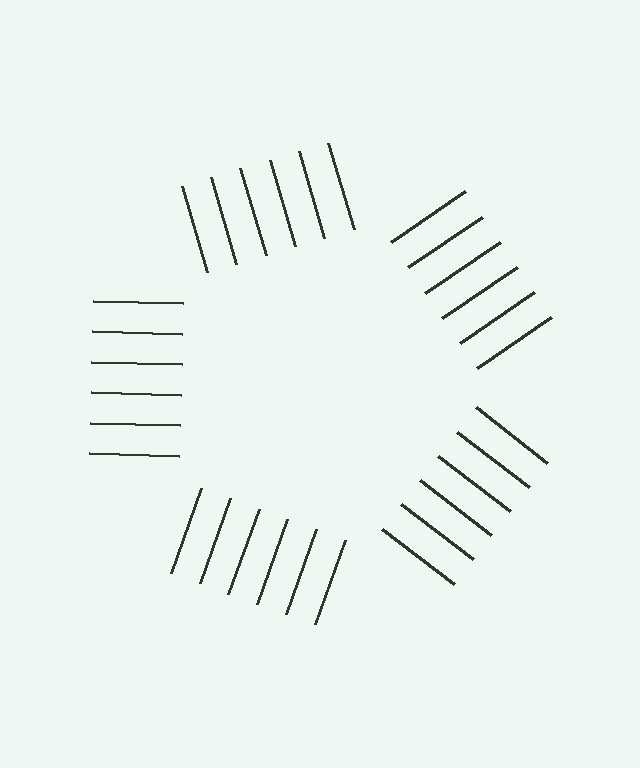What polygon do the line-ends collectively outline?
An illusory pentagon — the line segments terminate on its edges but no continuous stroke is drawn.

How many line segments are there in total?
30 — 6 along each of the 5 edges.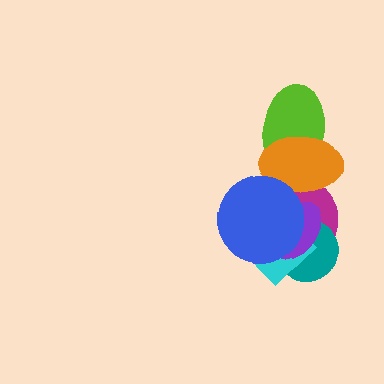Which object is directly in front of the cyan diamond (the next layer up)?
The purple ellipse is directly in front of the cyan diamond.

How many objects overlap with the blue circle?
5 objects overlap with the blue circle.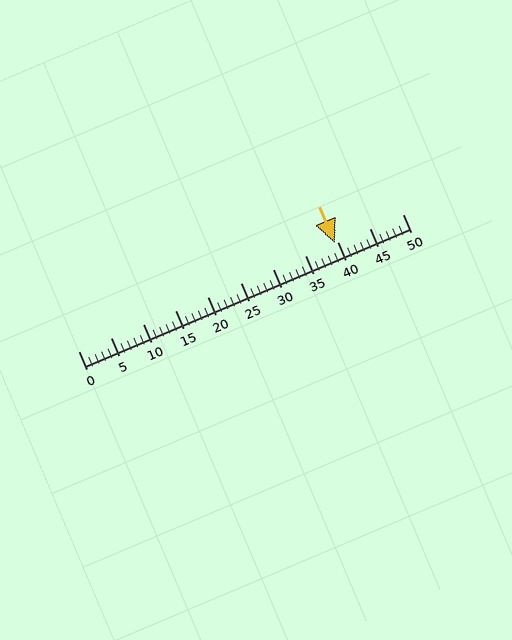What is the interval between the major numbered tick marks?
The major tick marks are spaced 5 units apart.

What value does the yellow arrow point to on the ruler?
The yellow arrow points to approximately 40.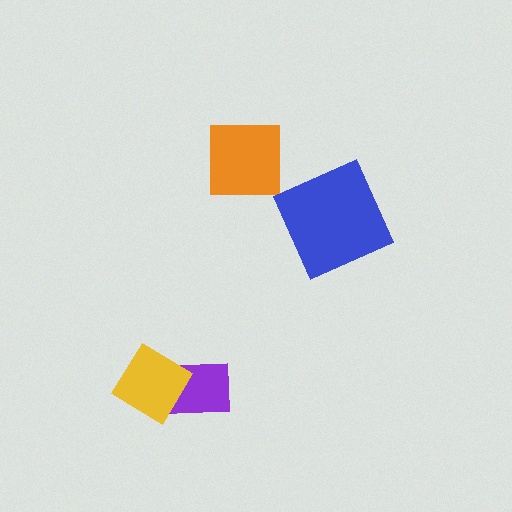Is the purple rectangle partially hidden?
Yes, it is partially covered by another shape.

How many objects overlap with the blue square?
0 objects overlap with the blue square.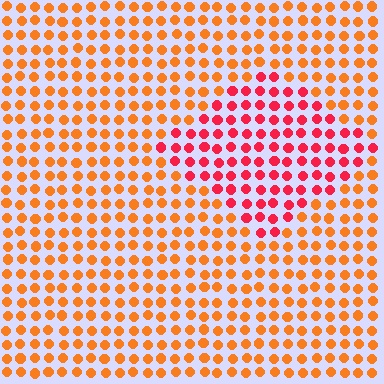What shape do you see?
I see a diamond.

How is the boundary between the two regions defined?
The boundary is defined purely by a slight shift in hue (about 38 degrees). Spacing, size, and orientation are identical on both sides.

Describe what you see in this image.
The image is filled with small orange elements in a uniform arrangement. A diamond-shaped region is visible where the elements are tinted to a slightly different hue, forming a subtle color boundary.